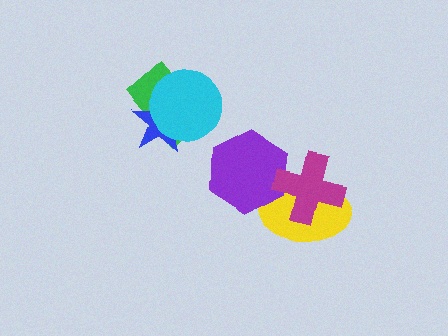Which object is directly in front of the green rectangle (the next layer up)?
The blue star is directly in front of the green rectangle.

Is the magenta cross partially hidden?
No, no other shape covers it.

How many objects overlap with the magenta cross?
2 objects overlap with the magenta cross.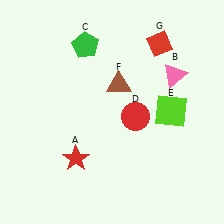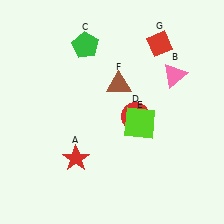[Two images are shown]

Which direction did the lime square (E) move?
The lime square (E) moved left.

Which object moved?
The lime square (E) moved left.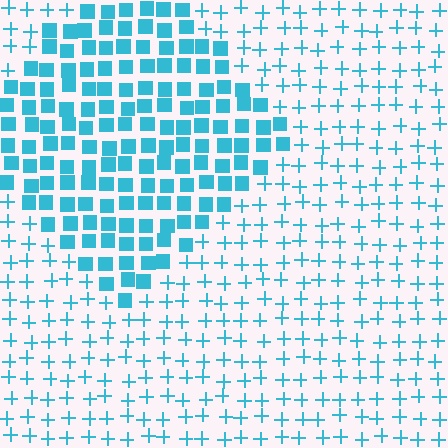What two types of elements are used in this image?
The image uses squares inside the diamond region and plus signs outside it.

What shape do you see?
I see a diamond.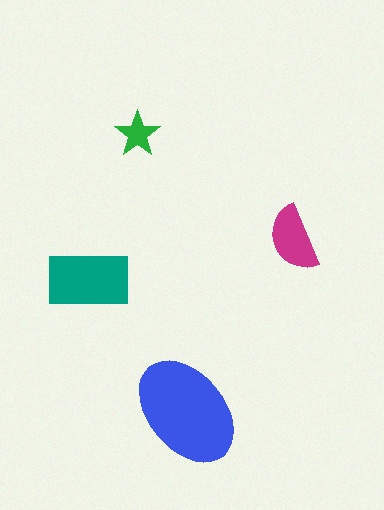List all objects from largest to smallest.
The blue ellipse, the teal rectangle, the magenta semicircle, the green star.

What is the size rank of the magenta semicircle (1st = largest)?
3rd.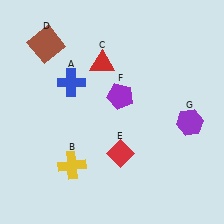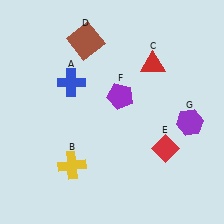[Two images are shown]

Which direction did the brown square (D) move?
The brown square (D) moved right.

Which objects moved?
The objects that moved are: the red triangle (C), the brown square (D), the red diamond (E).